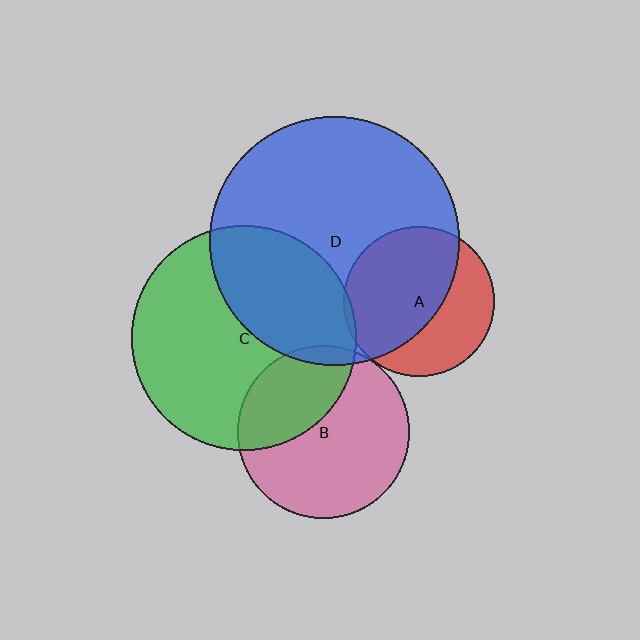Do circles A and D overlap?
Yes.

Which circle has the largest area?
Circle D (blue).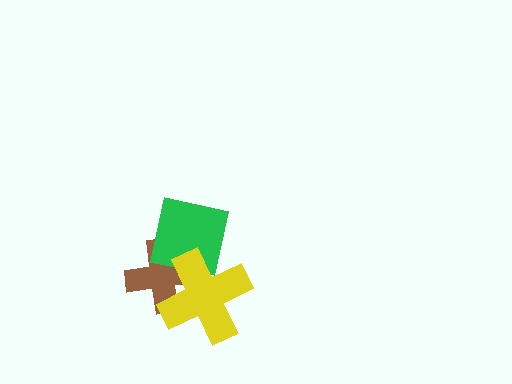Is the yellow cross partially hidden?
No, no other shape covers it.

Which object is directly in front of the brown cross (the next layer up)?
The green square is directly in front of the brown cross.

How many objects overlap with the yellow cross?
2 objects overlap with the yellow cross.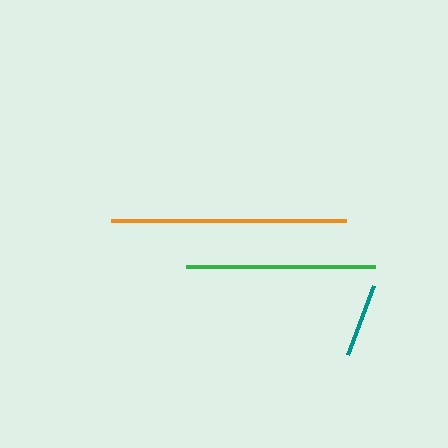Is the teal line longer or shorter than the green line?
The green line is longer than the teal line.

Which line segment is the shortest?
The teal line is the shortest at approximately 74 pixels.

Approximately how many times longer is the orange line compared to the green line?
The orange line is approximately 1.2 times the length of the green line.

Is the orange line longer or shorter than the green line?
The orange line is longer than the green line.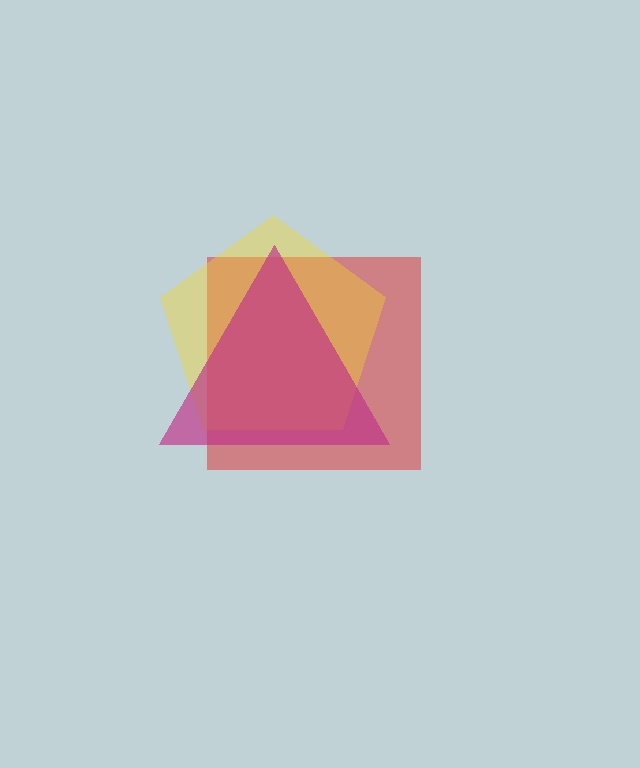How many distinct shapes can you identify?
There are 3 distinct shapes: a red square, a yellow pentagon, a magenta triangle.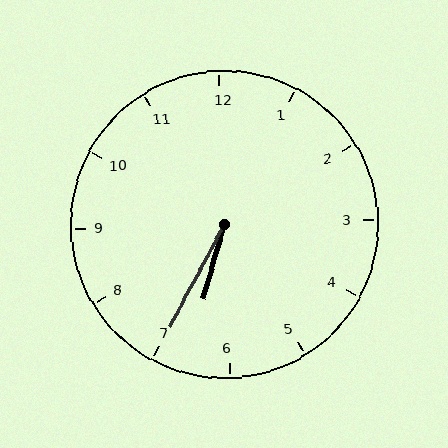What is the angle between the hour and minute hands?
Approximately 12 degrees.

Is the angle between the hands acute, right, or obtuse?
It is acute.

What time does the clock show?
6:35.